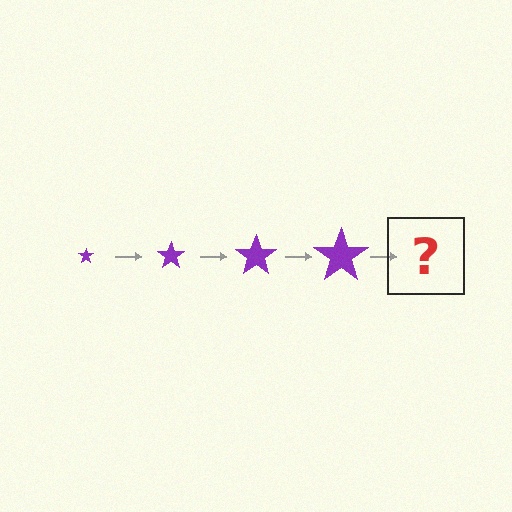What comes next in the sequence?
The next element should be a purple star, larger than the previous one.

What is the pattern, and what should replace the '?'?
The pattern is that the star gets progressively larger each step. The '?' should be a purple star, larger than the previous one.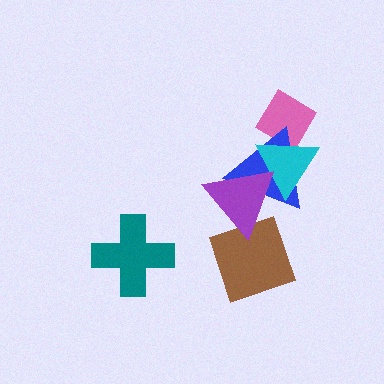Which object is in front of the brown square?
The purple triangle is in front of the brown square.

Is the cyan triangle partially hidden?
Yes, it is partially covered by another shape.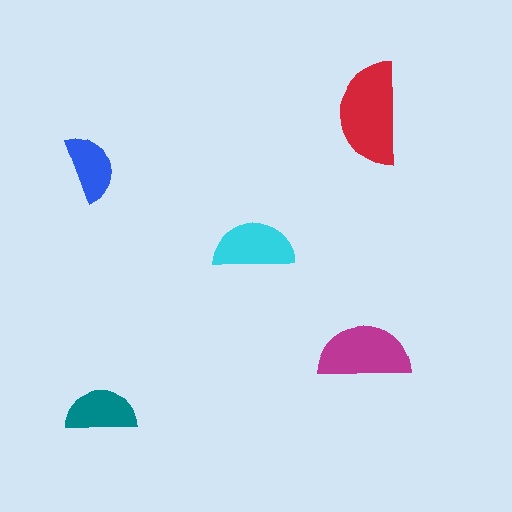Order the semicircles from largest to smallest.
the red one, the magenta one, the cyan one, the teal one, the blue one.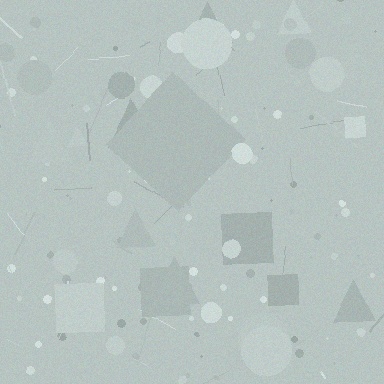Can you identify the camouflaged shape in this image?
The camouflaged shape is a diamond.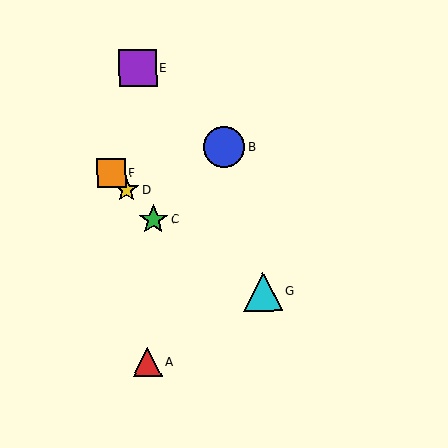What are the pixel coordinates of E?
Object E is at (138, 68).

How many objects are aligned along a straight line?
3 objects (C, D, F) are aligned along a straight line.